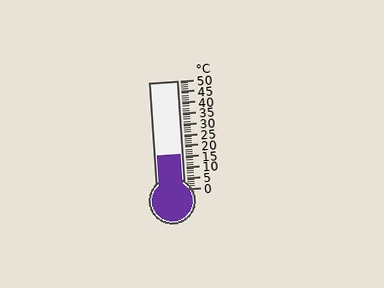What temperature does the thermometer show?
The thermometer shows approximately 16°C.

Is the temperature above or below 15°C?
The temperature is above 15°C.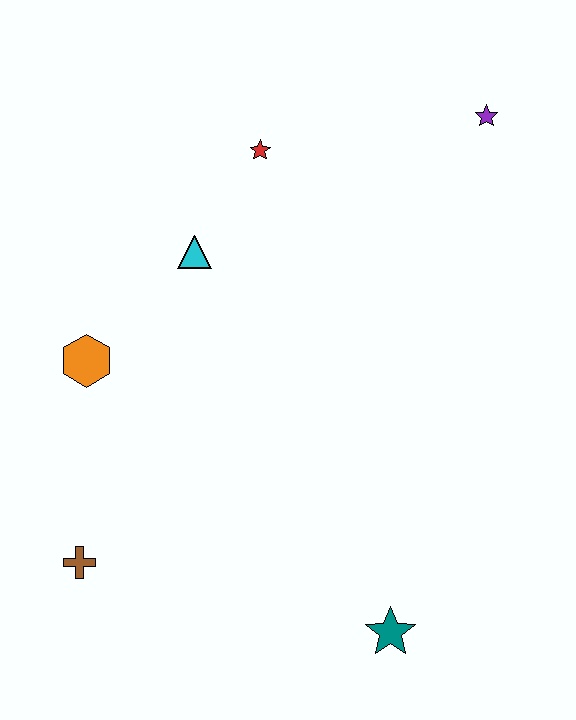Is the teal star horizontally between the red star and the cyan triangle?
No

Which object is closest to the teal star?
The brown cross is closest to the teal star.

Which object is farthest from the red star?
The teal star is farthest from the red star.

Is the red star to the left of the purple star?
Yes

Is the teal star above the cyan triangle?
No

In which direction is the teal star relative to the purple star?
The teal star is below the purple star.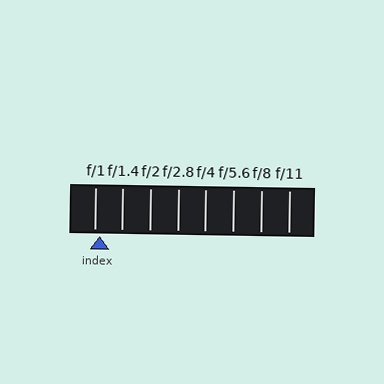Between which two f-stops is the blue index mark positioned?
The index mark is between f/1 and f/1.4.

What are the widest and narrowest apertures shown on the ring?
The widest aperture shown is f/1 and the narrowest is f/11.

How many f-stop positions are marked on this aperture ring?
There are 8 f-stop positions marked.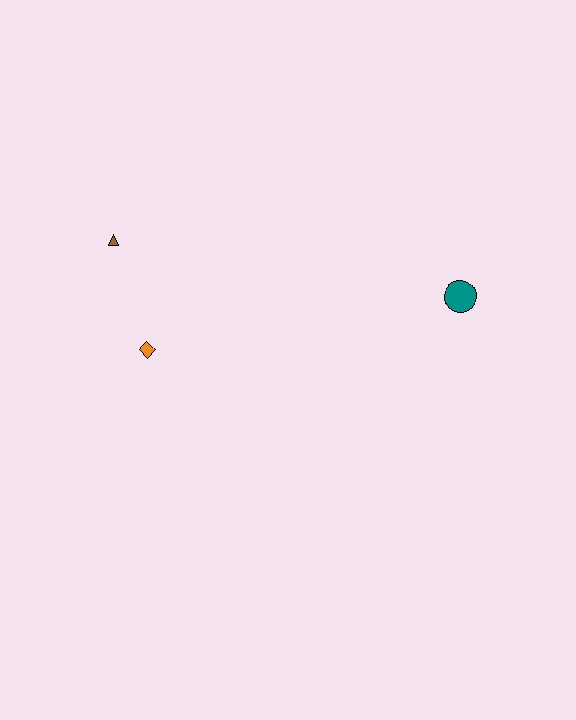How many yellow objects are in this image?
There are no yellow objects.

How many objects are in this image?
There are 3 objects.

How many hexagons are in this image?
There are no hexagons.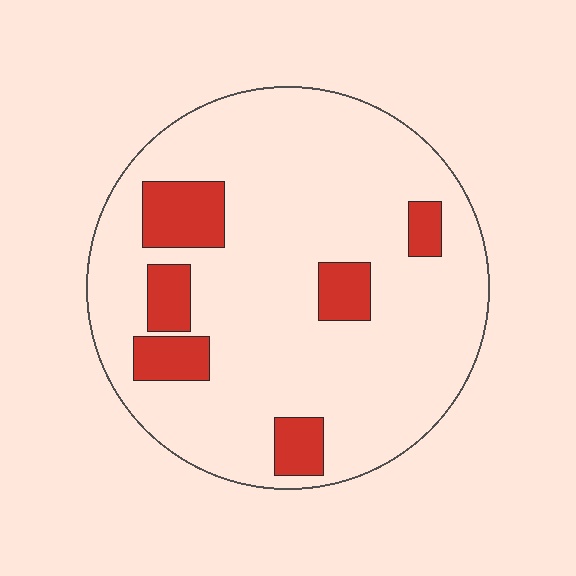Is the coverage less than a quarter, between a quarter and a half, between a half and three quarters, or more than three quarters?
Less than a quarter.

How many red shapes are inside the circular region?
6.